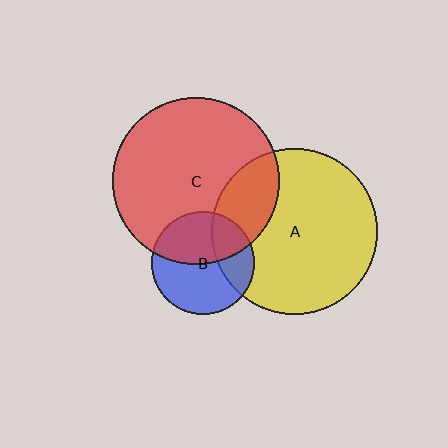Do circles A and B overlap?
Yes.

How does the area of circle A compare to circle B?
Approximately 2.6 times.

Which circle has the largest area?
Circle C (red).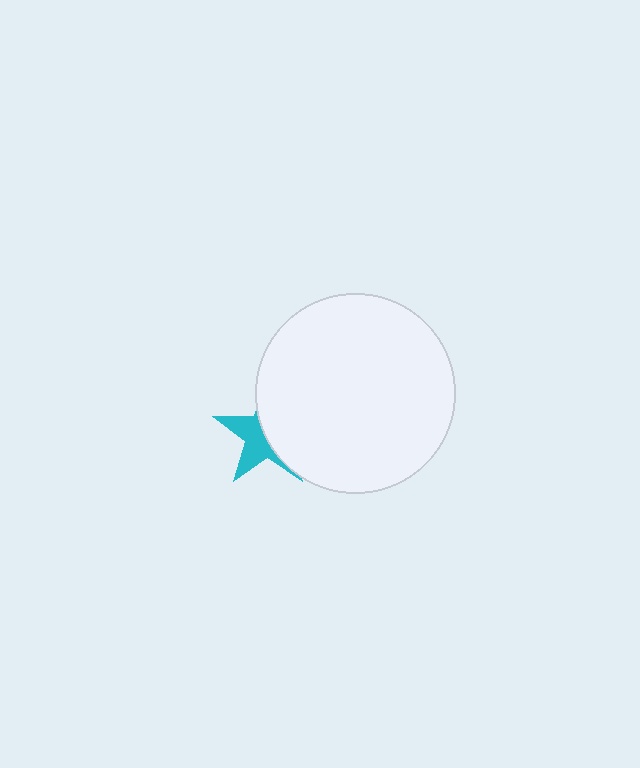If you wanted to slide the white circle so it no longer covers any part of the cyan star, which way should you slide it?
Slide it right — that is the most direct way to separate the two shapes.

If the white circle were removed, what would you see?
You would see the complete cyan star.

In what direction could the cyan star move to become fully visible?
The cyan star could move left. That would shift it out from behind the white circle entirely.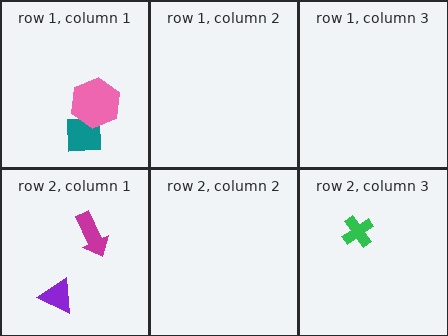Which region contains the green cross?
The row 2, column 3 region.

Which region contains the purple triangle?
The row 2, column 1 region.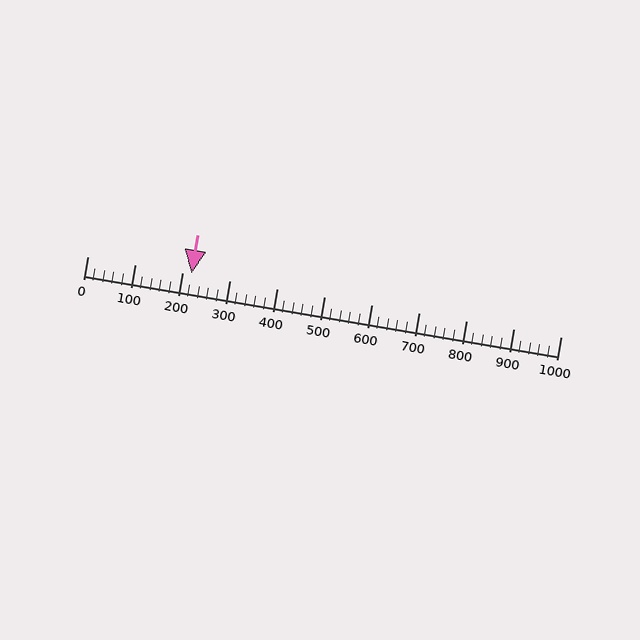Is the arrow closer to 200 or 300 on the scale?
The arrow is closer to 200.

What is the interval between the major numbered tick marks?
The major tick marks are spaced 100 units apart.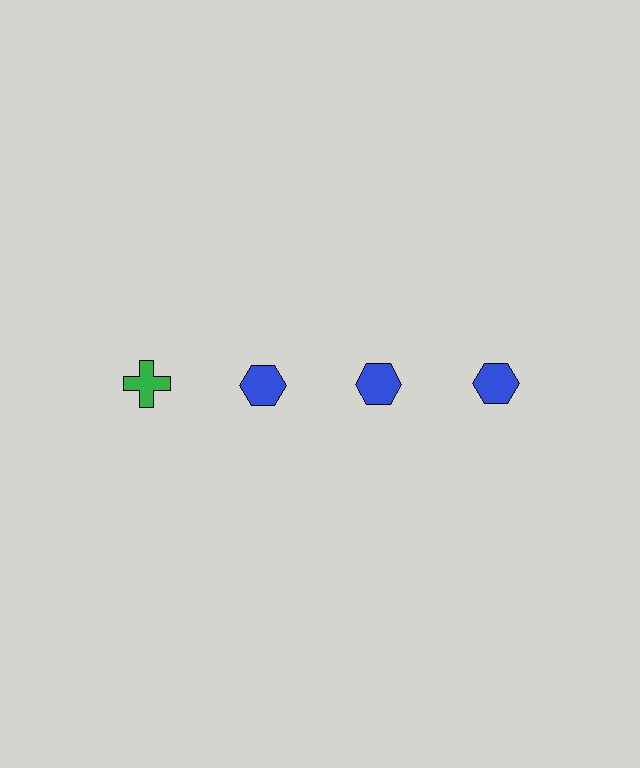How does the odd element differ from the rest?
It differs in both color (green instead of blue) and shape (cross instead of hexagon).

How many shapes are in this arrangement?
There are 4 shapes arranged in a grid pattern.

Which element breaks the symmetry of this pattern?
The green cross in the top row, leftmost column breaks the symmetry. All other shapes are blue hexagons.